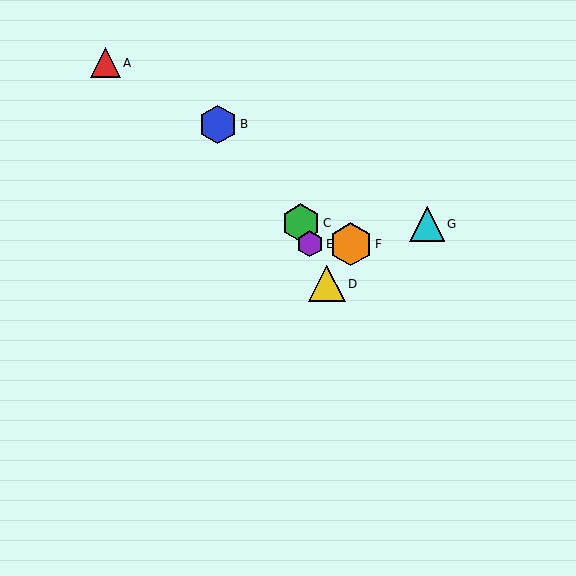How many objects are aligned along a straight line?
3 objects (C, D, E) are aligned along a straight line.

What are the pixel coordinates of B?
Object B is at (218, 124).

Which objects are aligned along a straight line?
Objects C, D, E are aligned along a straight line.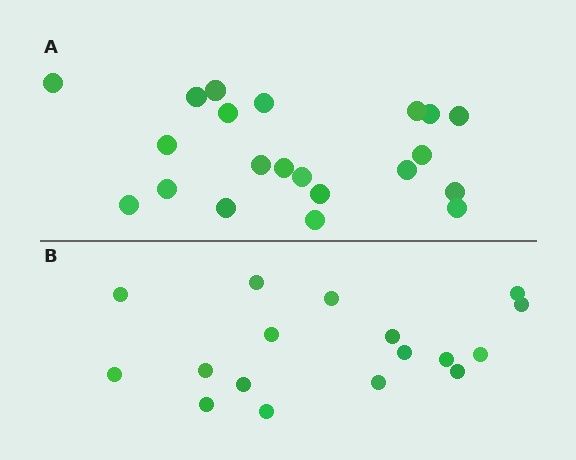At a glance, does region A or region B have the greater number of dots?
Region A (the top region) has more dots.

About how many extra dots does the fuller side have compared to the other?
Region A has about 4 more dots than region B.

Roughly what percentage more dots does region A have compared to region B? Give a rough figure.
About 25% more.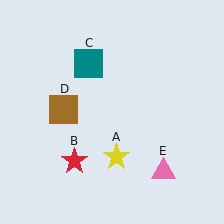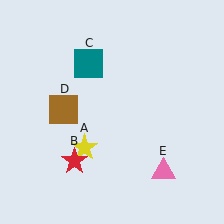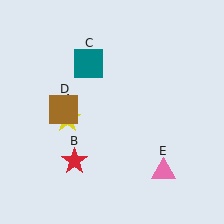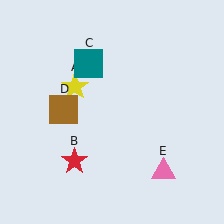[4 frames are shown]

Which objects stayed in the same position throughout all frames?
Red star (object B) and teal square (object C) and brown square (object D) and pink triangle (object E) remained stationary.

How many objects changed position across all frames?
1 object changed position: yellow star (object A).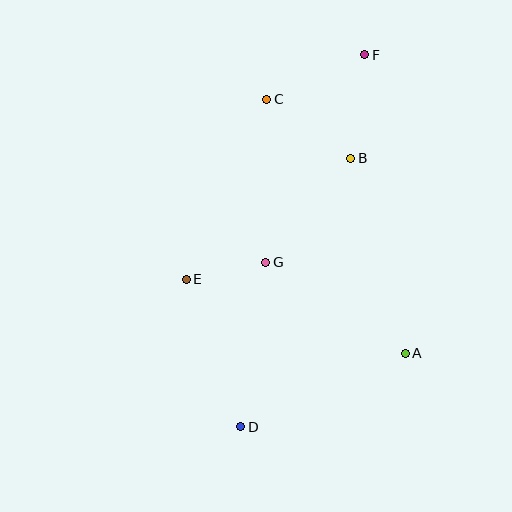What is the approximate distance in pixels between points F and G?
The distance between F and G is approximately 230 pixels.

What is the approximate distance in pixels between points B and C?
The distance between B and C is approximately 103 pixels.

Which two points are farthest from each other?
Points D and F are farthest from each other.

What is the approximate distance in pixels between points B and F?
The distance between B and F is approximately 105 pixels.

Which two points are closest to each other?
Points E and G are closest to each other.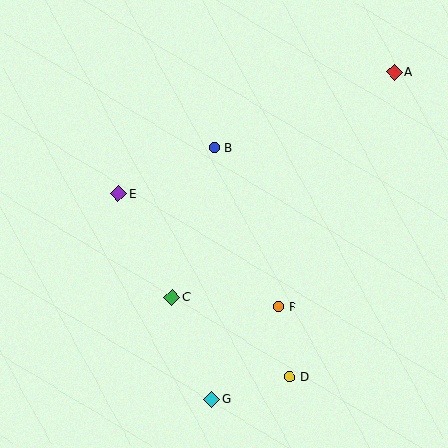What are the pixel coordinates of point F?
Point F is at (279, 307).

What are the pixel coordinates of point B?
Point B is at (214, 148).